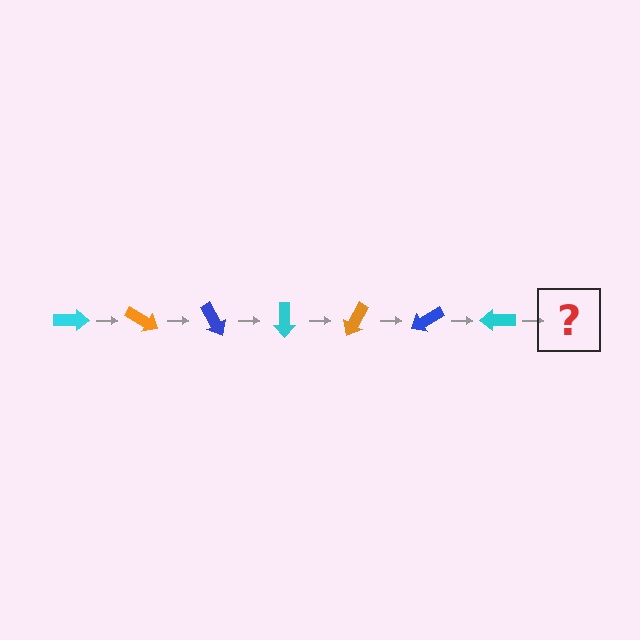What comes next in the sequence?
The next element should be an orange arrow, rotated 210 degrees from the start.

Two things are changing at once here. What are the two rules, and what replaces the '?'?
The two rules are that it rotates 30 degrees each step and the color cycles through cyan, orange, and blue. The '?' should be an orange arrow, rotated 210 degrees from the start.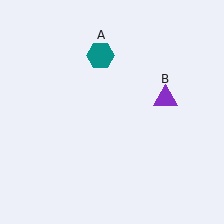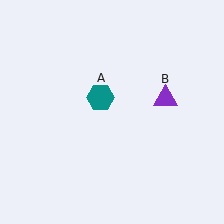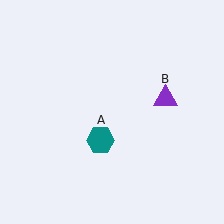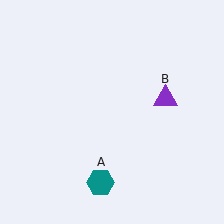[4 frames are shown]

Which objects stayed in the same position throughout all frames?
Purple triangle (object B) remained stationary.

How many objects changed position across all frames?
1 object changed position: teal hexagon (object A).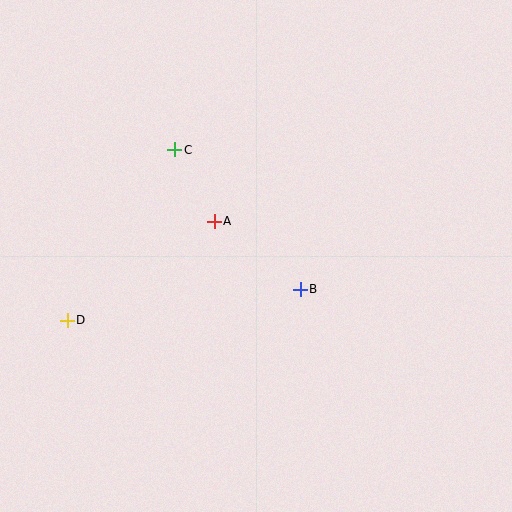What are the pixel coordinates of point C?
Point C is at (175, 150).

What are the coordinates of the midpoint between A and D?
The midpoint between A and D is at (141, 271).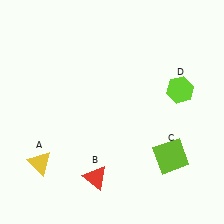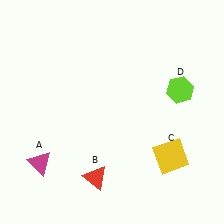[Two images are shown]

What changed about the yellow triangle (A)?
In Image 1, A is yellow. In Image 2, it changed to magenta.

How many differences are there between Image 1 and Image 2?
There are 2 differences between the two images.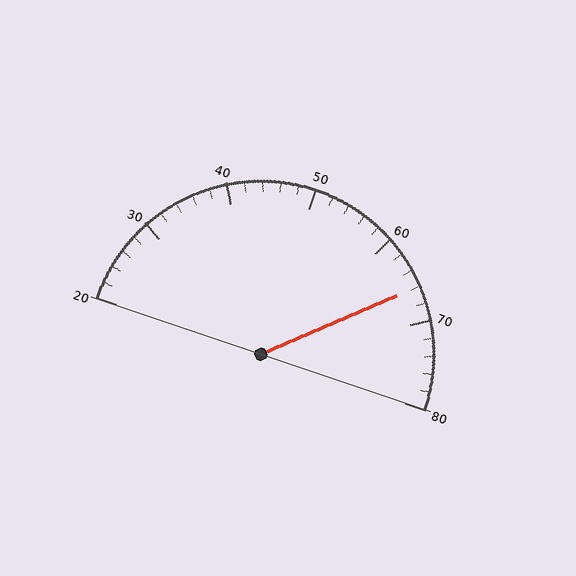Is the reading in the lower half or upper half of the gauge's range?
The reading is in the upper half of the range (20 to 80).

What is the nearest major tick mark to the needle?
The nearest major tick mark is 70.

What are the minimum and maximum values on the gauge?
The gauge ranges from 20 to 80.